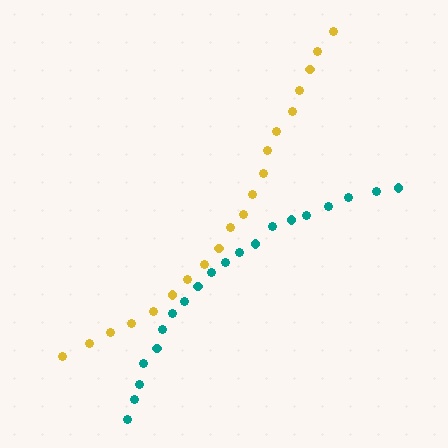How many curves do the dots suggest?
There are 2 distinct paths.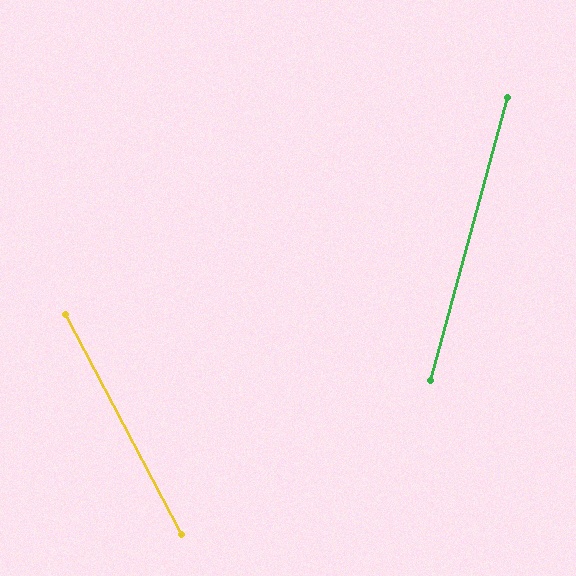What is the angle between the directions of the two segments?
Approximately 43 degrees.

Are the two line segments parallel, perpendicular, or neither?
Neither parallel nor perpendicular — they differ by about 43°.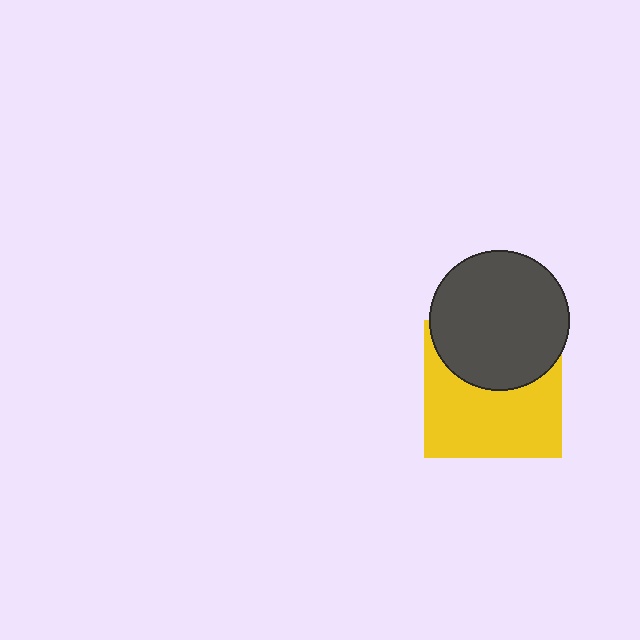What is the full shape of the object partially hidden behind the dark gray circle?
The partially hidden object is a yellow square.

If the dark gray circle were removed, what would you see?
You would see the complete yellow square.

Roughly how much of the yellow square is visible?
About half of it is visible (roughly 59%).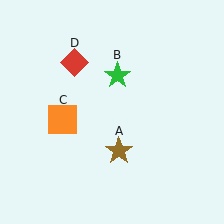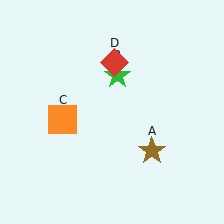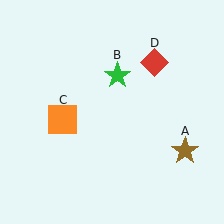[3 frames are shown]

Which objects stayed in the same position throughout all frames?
Green star (object B) and orange square (object C) remained stationary.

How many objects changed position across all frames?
2 objects changed position: brown star (object A), red diamond (object D).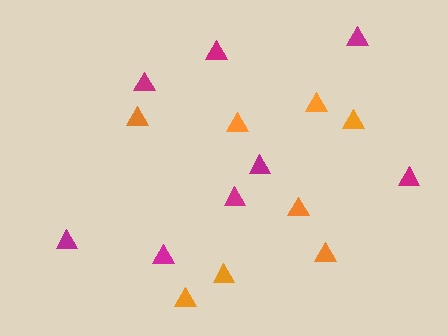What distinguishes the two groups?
There are 2 groups: one group of orange triangles (8) and one group of magenta triangles (8).